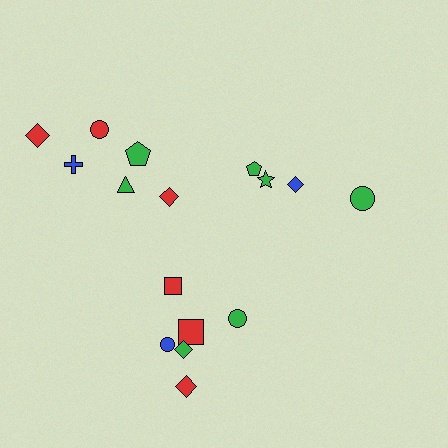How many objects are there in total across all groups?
There are 16 objects.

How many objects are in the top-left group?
There are 6 objects.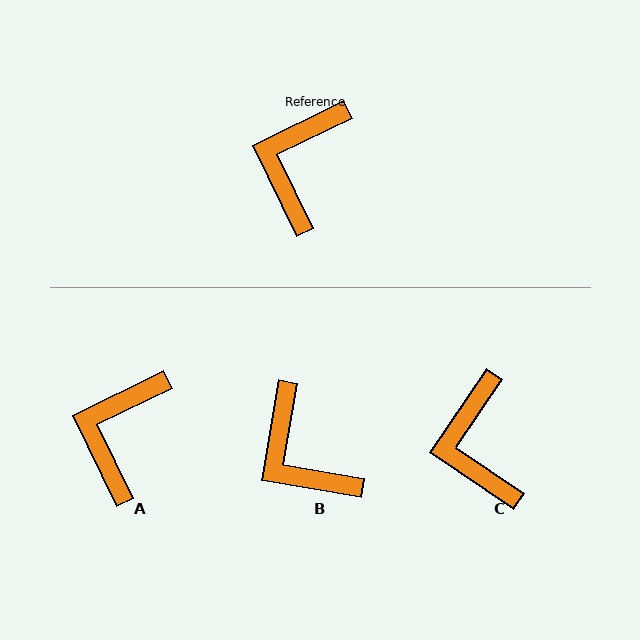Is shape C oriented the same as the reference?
No, it is off by about 30 degrees.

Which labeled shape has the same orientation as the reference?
A.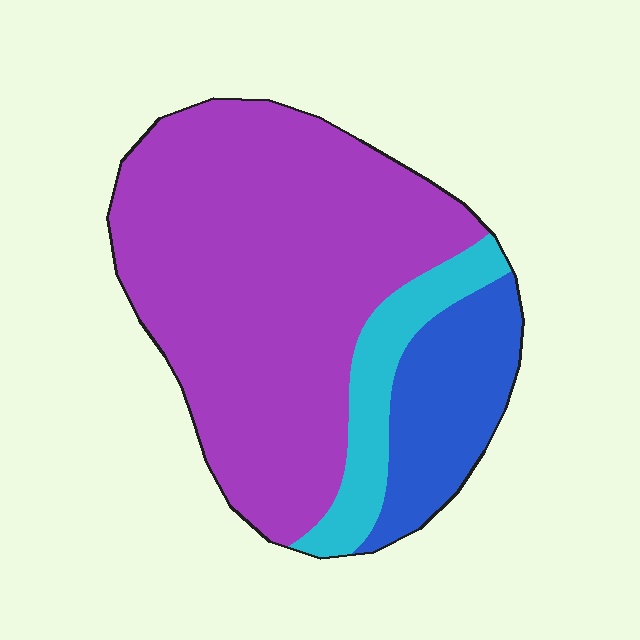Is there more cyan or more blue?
Blue.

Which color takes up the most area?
Purple, at roughly 70%.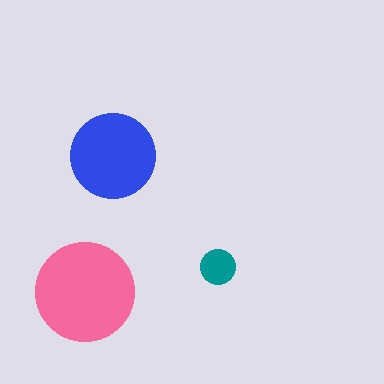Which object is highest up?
The blue circle is topmost.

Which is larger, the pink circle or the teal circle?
The pink one.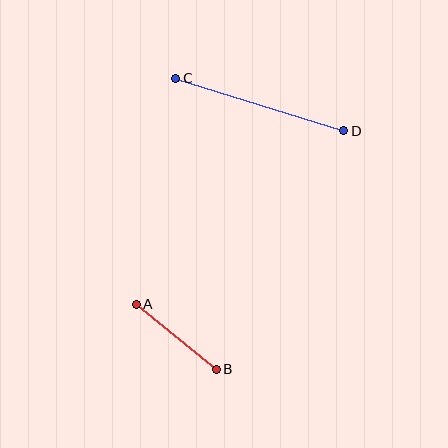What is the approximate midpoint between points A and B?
The midpoint is at approximately (176, 337) pixels.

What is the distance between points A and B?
The distance is approximately 103 pixels.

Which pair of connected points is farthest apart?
Points C and D are farthest apart.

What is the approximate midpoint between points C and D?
The midpoint is at approximately (260, 104) pixels.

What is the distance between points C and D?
The distance is approximately 176 pixels.